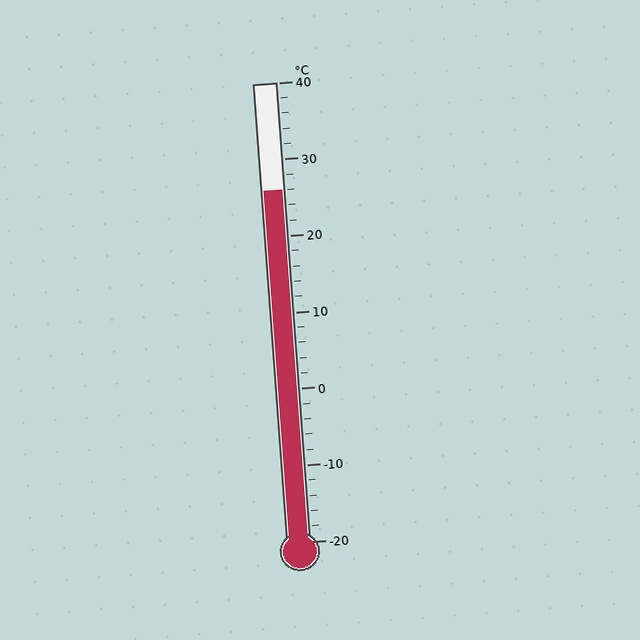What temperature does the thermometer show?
The thermometer shows approximately 26°C.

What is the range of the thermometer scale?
The thermometer scale ranges from -20°C to 40°C.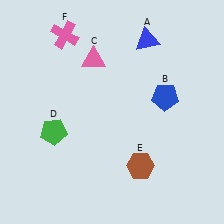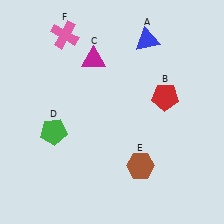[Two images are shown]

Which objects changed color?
B changed from blue to red. C changed from pink to magenta.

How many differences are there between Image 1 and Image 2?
There are 2 differences between the two images.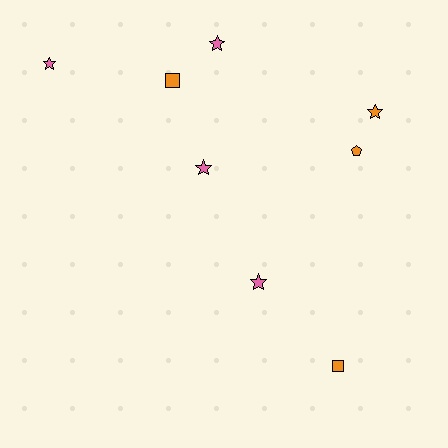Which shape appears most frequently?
Star, with 5 objects.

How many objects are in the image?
There are 8 objects.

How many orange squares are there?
There are 2 orange squares.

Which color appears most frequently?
Pink, with 4 objects.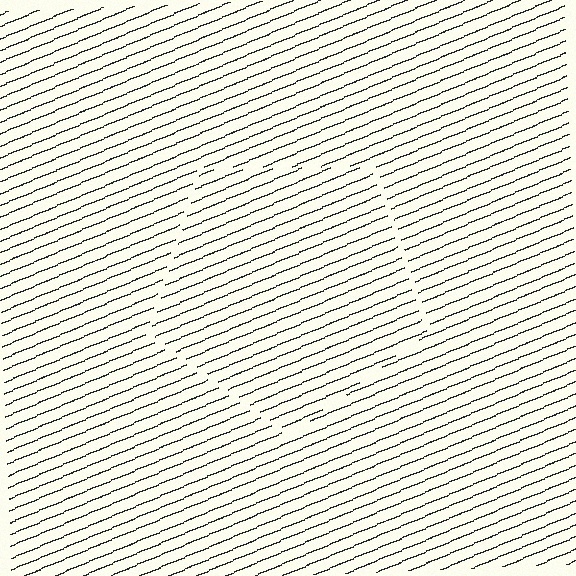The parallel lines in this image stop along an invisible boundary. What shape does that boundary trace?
An illusory pentagon. The interior of the shape contains the same grating, shifted by half a period — the contour is defined by the phase discontinuity where line-ends from the inner and outer gratings abut.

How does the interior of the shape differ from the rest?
The interior of the shape contains the same grating, shifted by half a period — the contour is defined by the phase discontinuity where line-ends from the inner and outer gratings abut.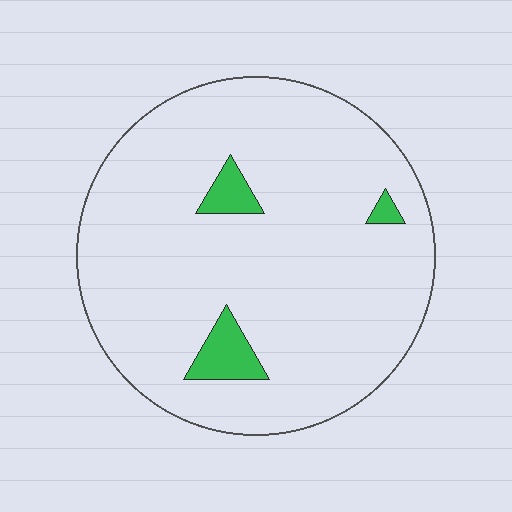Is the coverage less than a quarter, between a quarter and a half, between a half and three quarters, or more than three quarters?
Less than a quarter.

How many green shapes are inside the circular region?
3.